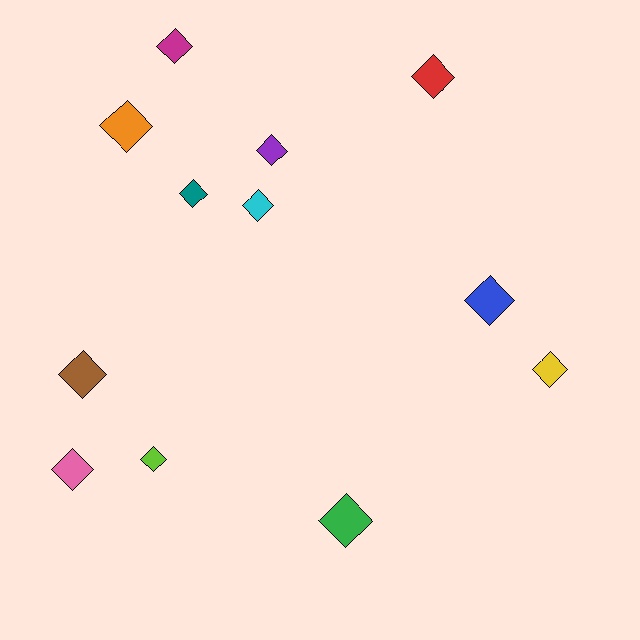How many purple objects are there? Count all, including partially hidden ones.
There is 1 purple object.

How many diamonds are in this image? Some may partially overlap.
There are 12 diamonds.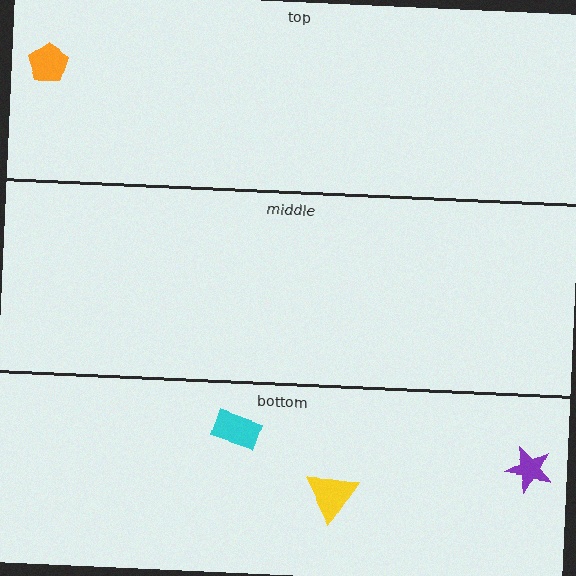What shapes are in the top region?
The orange pentagon.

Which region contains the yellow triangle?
The bottom region.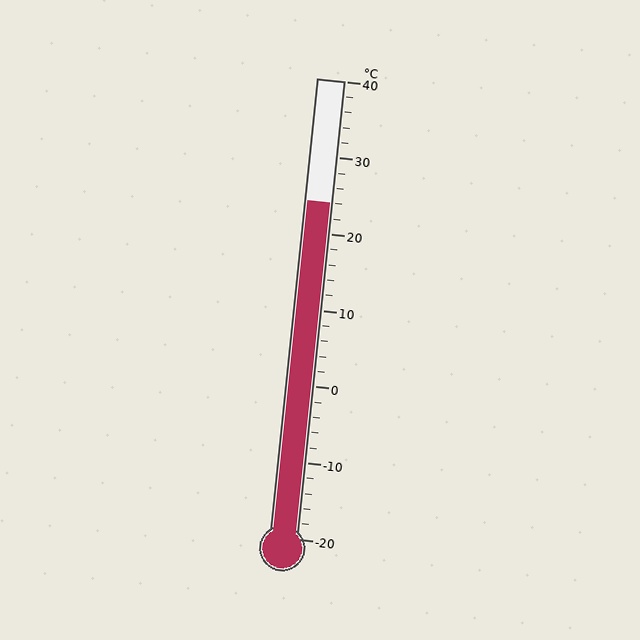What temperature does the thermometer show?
The thermometer shows approximately 24°C.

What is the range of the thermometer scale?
The thermometer scale ranges from -20°C to 40°C.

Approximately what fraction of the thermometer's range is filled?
The thermometer is filled to approximately 75% of its range.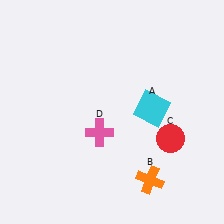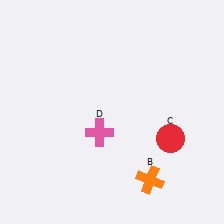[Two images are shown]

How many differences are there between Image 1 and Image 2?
There is 1 difference between the two images.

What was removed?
The cyan square (A) was removed in Image 2.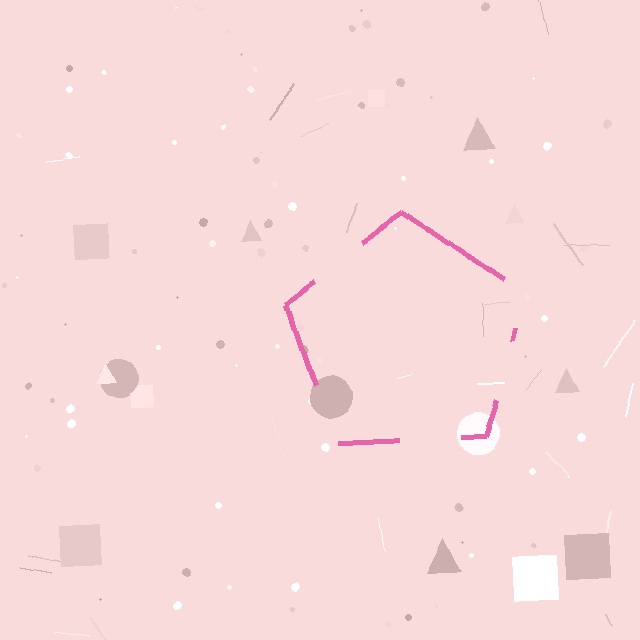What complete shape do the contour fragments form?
The contour fragments form a pentagon.